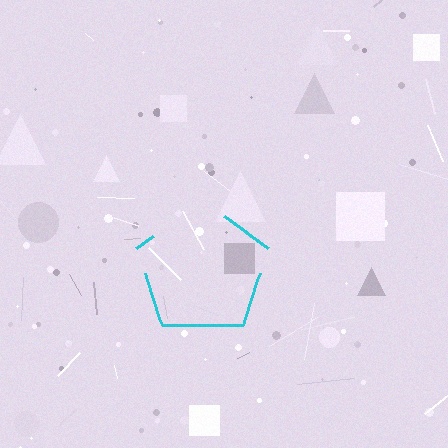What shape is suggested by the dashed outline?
The dashed outline suggests a pentagon.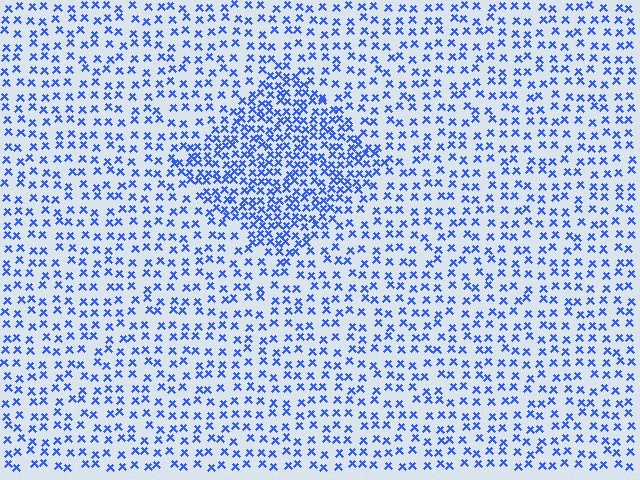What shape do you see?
I see a diamond.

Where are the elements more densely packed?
The elements are more densely packed inside the diamond boundary.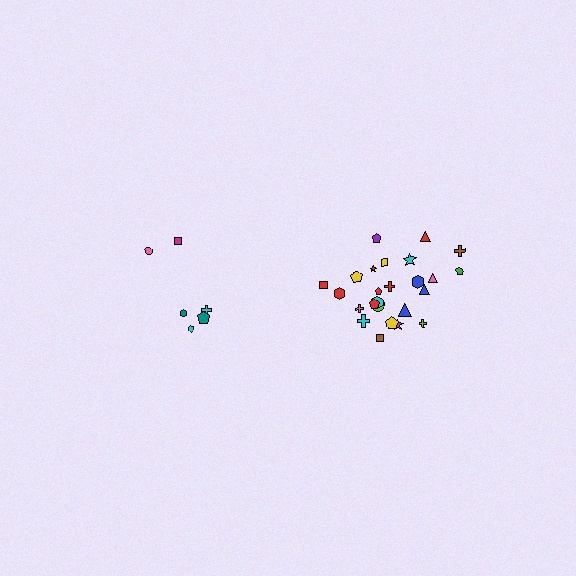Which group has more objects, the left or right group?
The right group.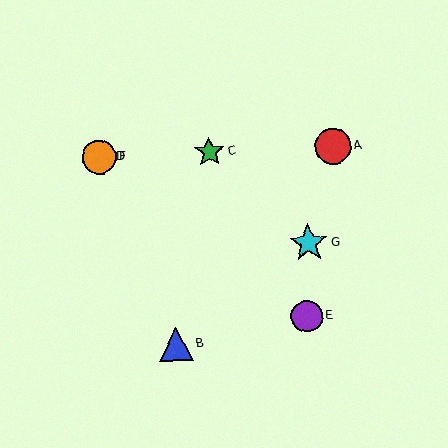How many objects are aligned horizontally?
4 objects (A, C, D, F) are aligned horizontally.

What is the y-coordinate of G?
Object G is at y≈243.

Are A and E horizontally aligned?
No, A is at y≈146 and E is at y≈316.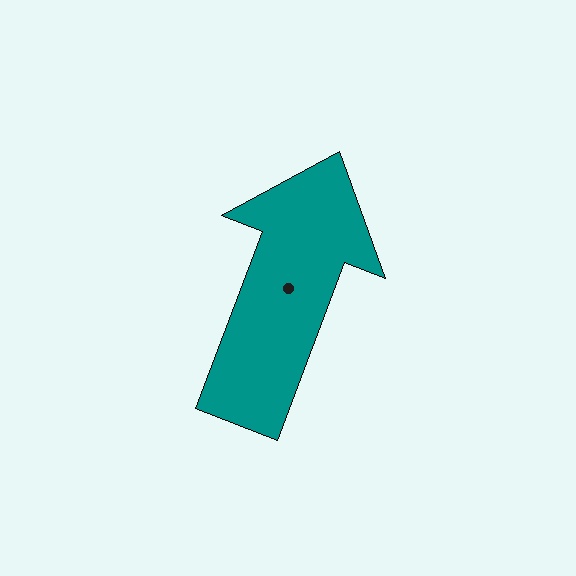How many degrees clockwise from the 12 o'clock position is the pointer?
Approximately 21 degrees.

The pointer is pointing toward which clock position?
Roughly 1 o'clock.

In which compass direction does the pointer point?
North.